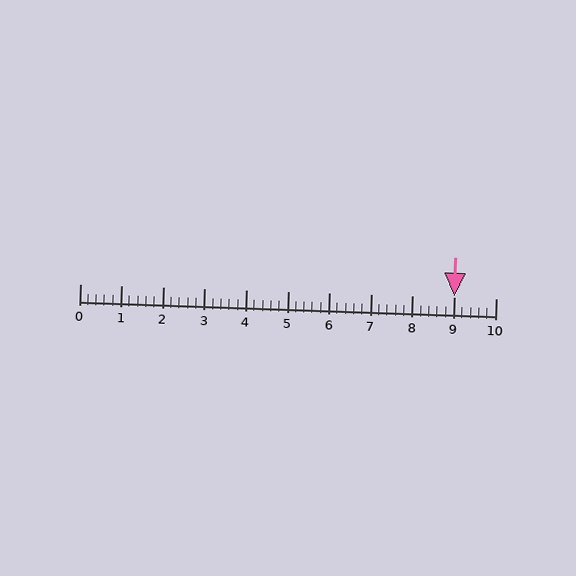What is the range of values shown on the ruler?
The ruler shows values from 0 to 10.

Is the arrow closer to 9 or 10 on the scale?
The arrow is closer to 9.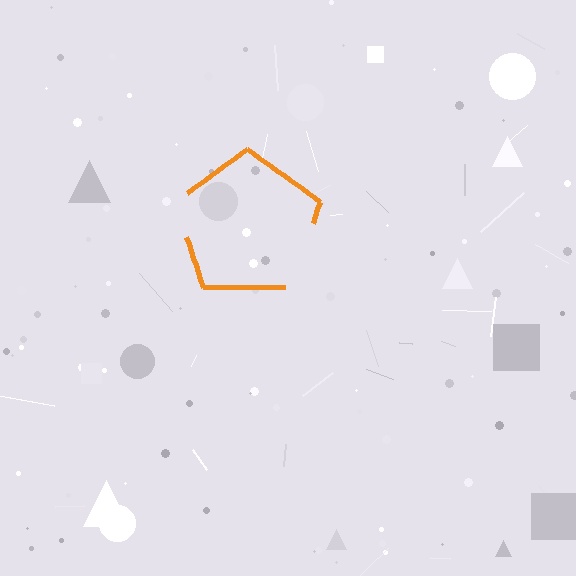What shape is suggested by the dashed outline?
The dashed outline suggests a pentagon.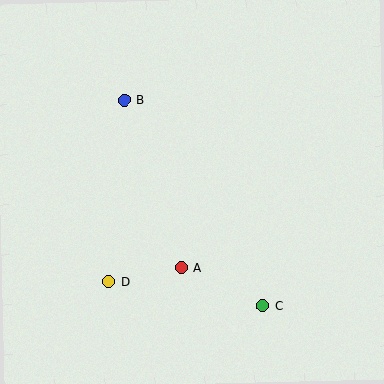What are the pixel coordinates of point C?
Point C is at (262, 306).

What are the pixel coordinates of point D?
Point D is at (109, 282).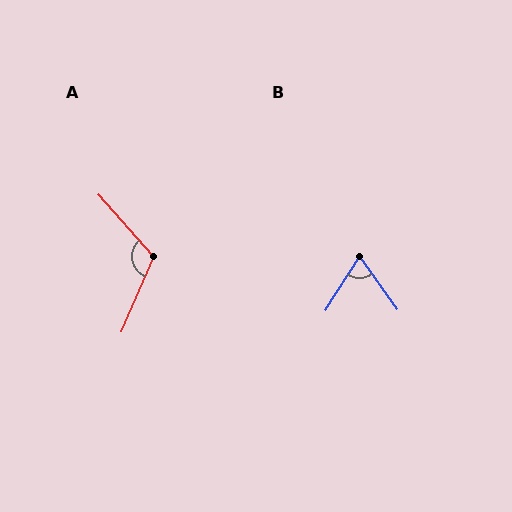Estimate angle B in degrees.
Approximately 69 degrees.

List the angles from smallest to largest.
B (69°), A (115°).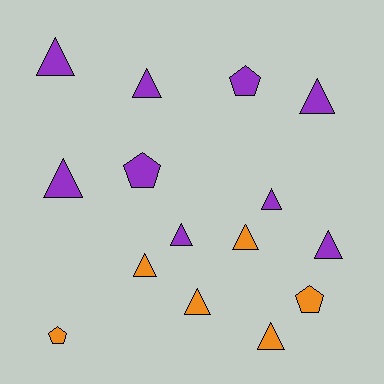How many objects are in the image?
There are 15 objects.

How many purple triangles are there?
There are 7 purple triangles.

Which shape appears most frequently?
Triangle, with 11 objects.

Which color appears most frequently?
Purple, with 9 objects.